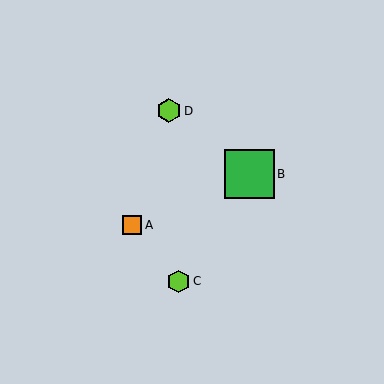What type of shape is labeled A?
Shape A is an orange square.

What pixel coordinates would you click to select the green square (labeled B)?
Click at (249, 174) to select the green square B.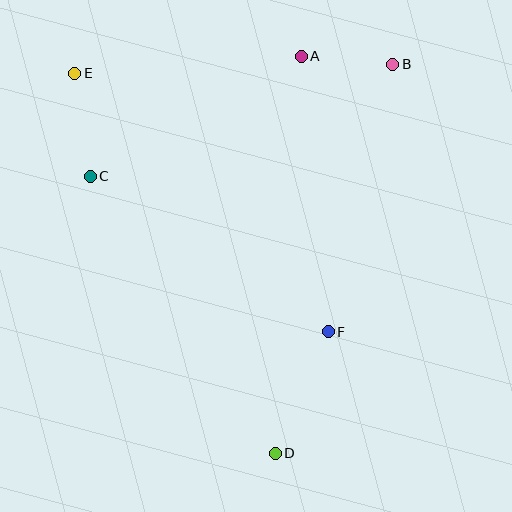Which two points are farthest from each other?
Points D and E are farthest from each other.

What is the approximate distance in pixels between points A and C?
The distance between A and C is approximately 243 pixels.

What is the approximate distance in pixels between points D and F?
The distance between D and F is approximately 133 pixels.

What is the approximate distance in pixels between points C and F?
The distance between C and F is approximately 284 pixels.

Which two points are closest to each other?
Points A and B are closest to each other.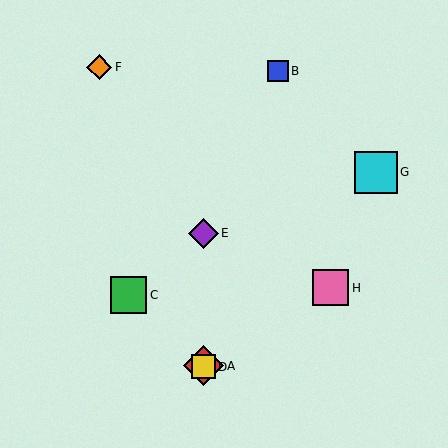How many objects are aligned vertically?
3 objects (A, D, E) are aligned vertically.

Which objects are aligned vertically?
Objects A, D, E are aligned vertically.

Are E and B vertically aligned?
No, E is at x≈204 and B is at x≈278.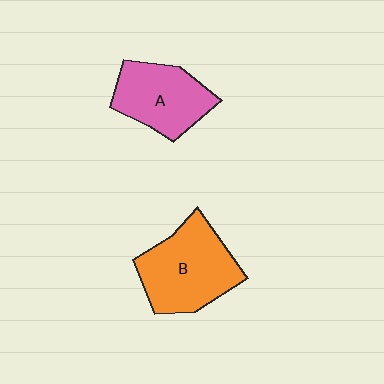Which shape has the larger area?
Shape B (orange).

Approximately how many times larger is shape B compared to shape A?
Approximately 1.2 times.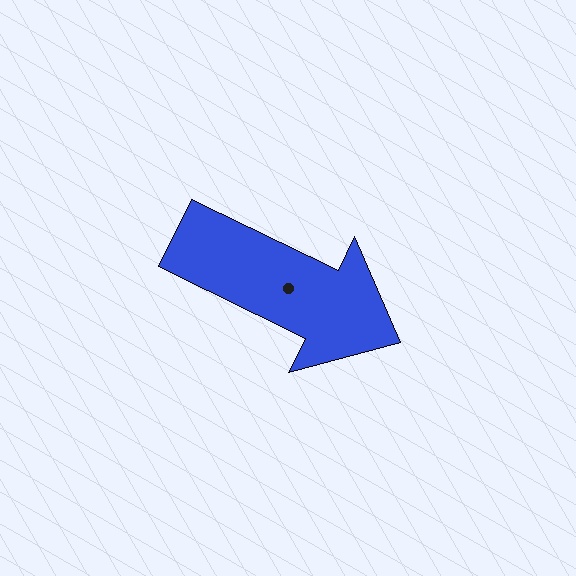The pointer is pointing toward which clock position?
Roughly 4 o'clock.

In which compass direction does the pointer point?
Southeast.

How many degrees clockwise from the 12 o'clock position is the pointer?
Approximately 116 degrees.